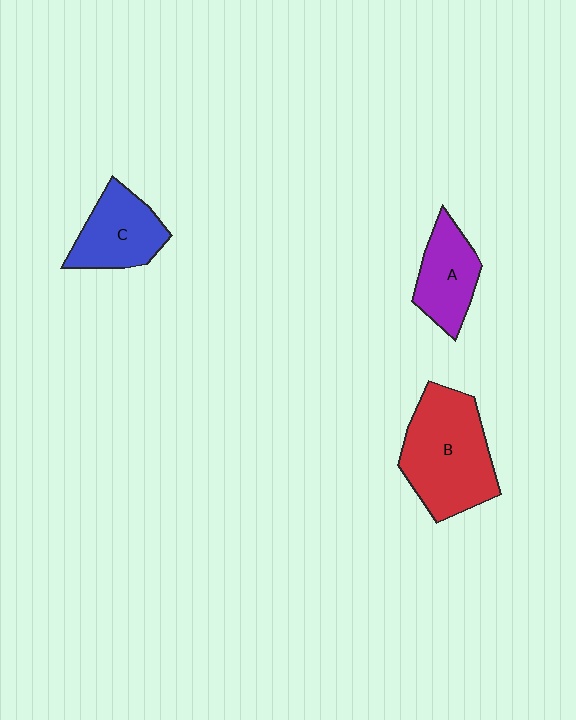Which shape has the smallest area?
Shape A (purple).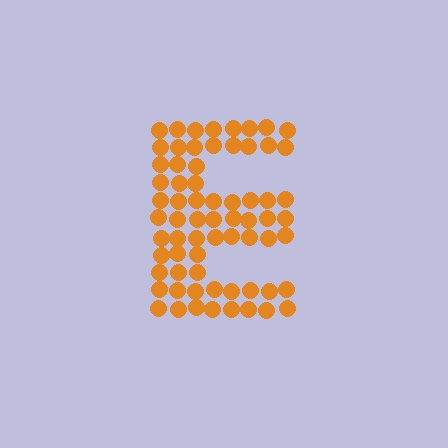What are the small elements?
The small elements are circles.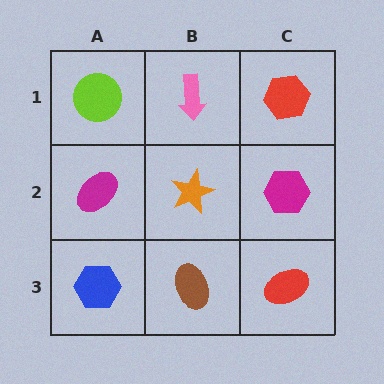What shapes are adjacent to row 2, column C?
A red hexagon (row 1, column C), a red ellipse (row 3, column C), an orange star (row 2, column B).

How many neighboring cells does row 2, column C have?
3.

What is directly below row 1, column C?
A magenta hexagon.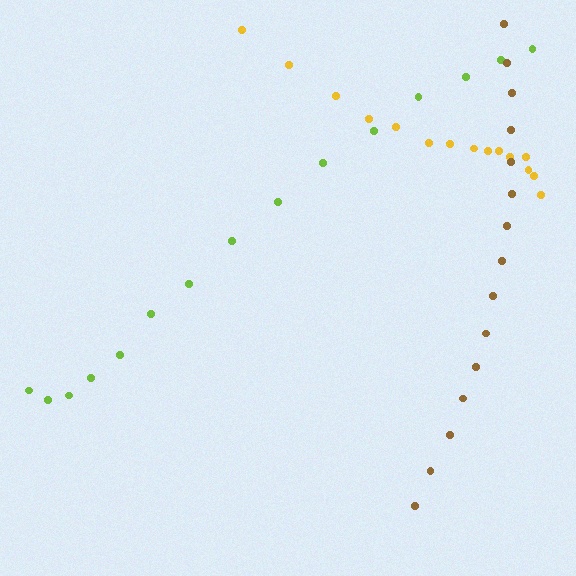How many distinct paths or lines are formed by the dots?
There are 3 distinct paths.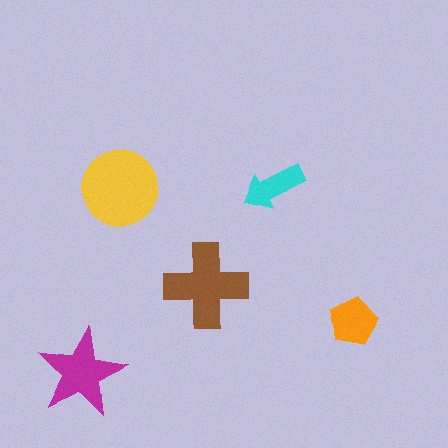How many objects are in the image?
There are 5 objects in the image.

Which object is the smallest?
The cyan arrow.